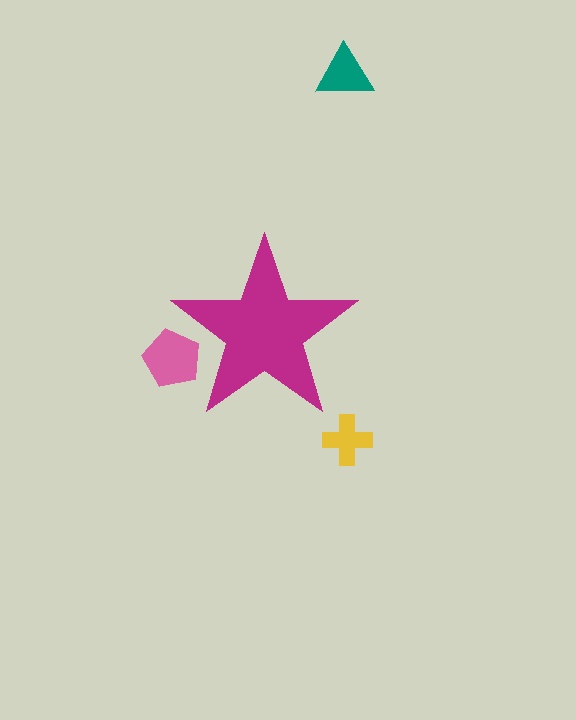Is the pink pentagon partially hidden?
Yes, the pink pentagon is partially hidden behind the magenta star.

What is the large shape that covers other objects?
A magenta star.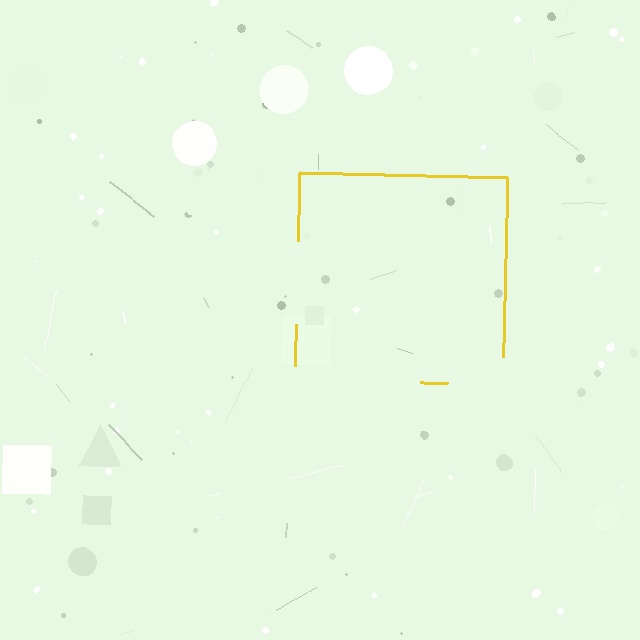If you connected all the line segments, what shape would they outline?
They would outline a square.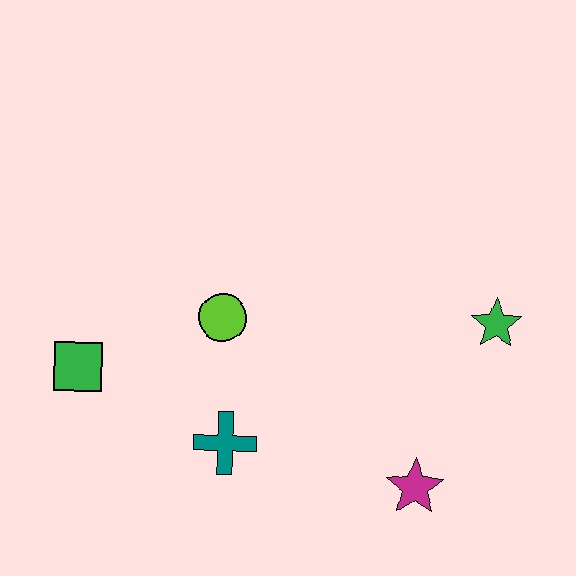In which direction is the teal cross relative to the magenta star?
The teal cross is to the left of the magenta star.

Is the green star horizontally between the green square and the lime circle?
No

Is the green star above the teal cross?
Yes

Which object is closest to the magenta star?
The green star is closest to the magenta star.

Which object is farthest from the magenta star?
The green square is farthest from the magenta star.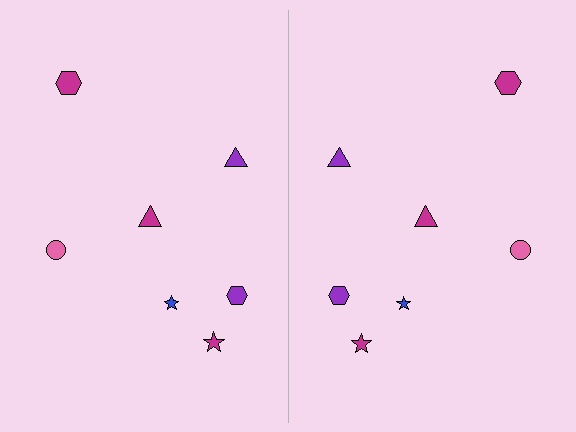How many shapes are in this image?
There are 14 shapes in this image.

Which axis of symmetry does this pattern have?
The pattern has a vertical axis of symmetry running through the center of the image.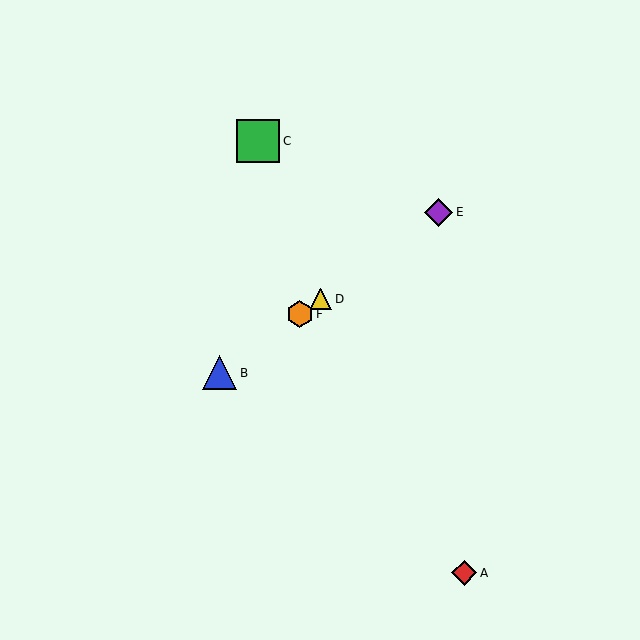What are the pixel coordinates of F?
Object F is at (300, 314).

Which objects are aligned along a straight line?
Objects B, D, E, F are aligned along a straight line.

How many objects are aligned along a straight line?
4 objects (B, D, E, F) are aligned along a straight line.